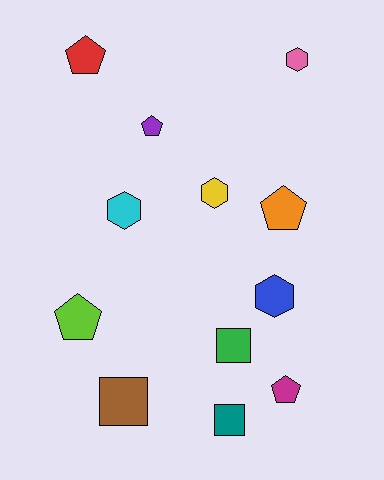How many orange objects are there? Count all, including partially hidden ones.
There is 1 orange object.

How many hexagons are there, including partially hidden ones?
There are 4 hexagons.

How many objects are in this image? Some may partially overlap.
There are 12 objects.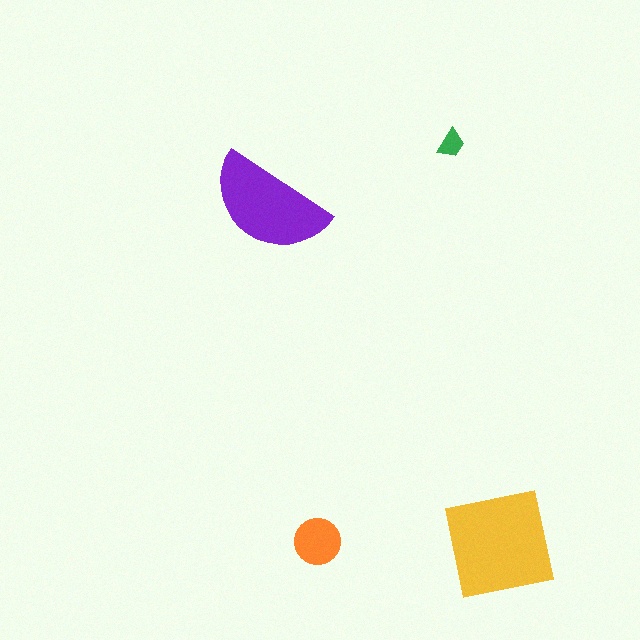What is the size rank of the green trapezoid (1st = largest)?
4th.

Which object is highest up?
The green trapezoid is topmost.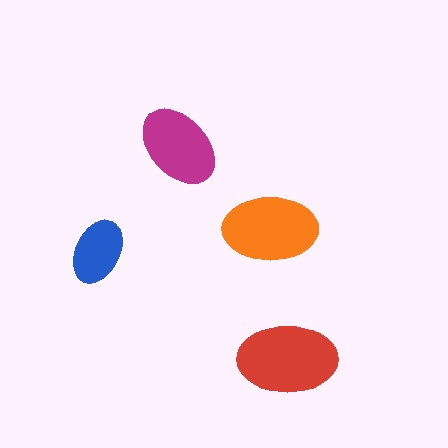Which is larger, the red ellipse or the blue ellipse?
The red one.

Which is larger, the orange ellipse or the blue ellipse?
The orange one.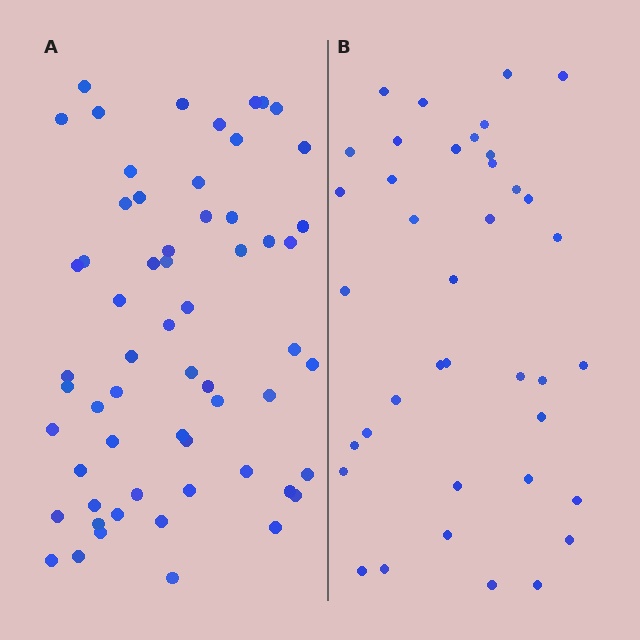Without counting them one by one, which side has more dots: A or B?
Region A (the left region) has more dots.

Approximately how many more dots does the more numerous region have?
Region A has approximately 20 more dots than region B.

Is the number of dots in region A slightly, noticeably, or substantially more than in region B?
Region A has substantially more. The ratio is roughly 1.5 to 1.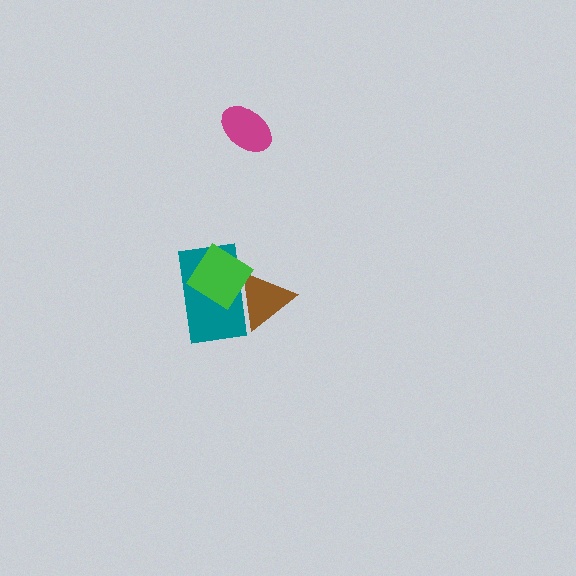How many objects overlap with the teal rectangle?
2 objects overlap with the teal rectangle.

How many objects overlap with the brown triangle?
2 objects overlap with the brown triangle.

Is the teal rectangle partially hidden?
Yes, it is partially covered by another shape.